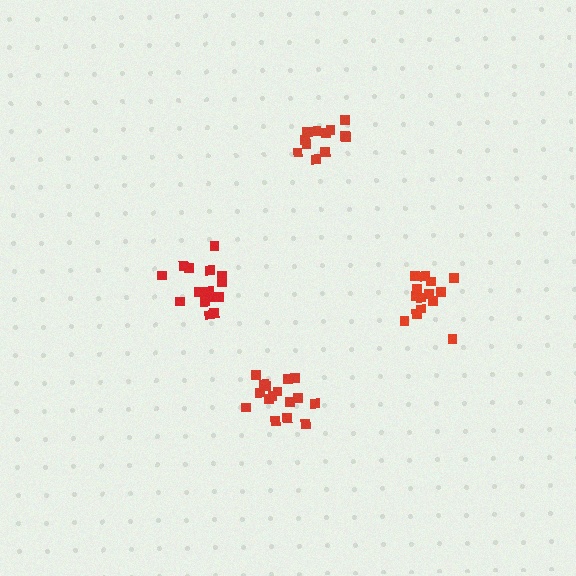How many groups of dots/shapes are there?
There are 4 groups.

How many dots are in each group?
Group 1: 16 dots, Group 2: 15 dots, Group 3: 12 dots, Group 4: 14 dots (57 total).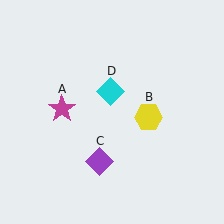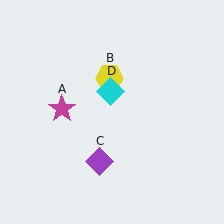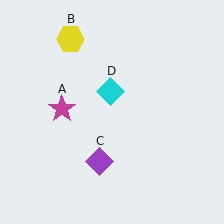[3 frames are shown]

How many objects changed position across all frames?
1 object changed position: yellow hexagon (object B).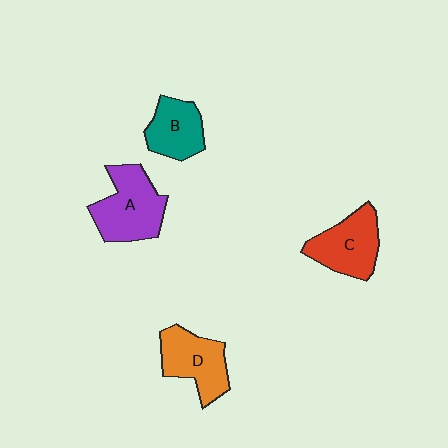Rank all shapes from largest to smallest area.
From largest to smallest: A (purple), C (red), D (orange), B (teal).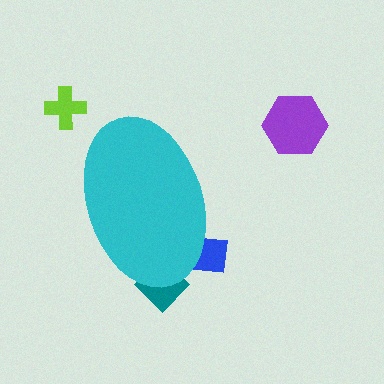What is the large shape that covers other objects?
A cyan ellipse.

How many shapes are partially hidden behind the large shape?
2 shapes are partially hidden.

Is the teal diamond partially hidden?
Yes, the teal diamond is partially hidden behind the cyan ellipse.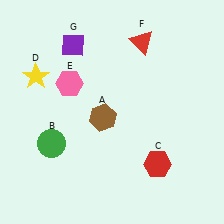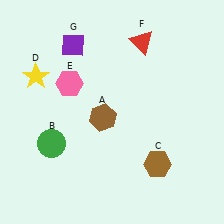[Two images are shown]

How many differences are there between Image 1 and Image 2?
There is 1 difference between the two images.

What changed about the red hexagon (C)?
In Image 1, C is red. In Image 2, it changed to brown.